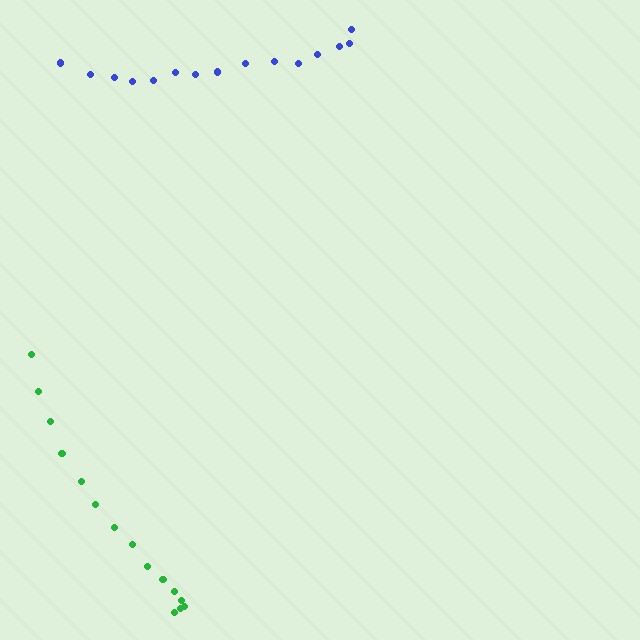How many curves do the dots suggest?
There are 2 distinct paths.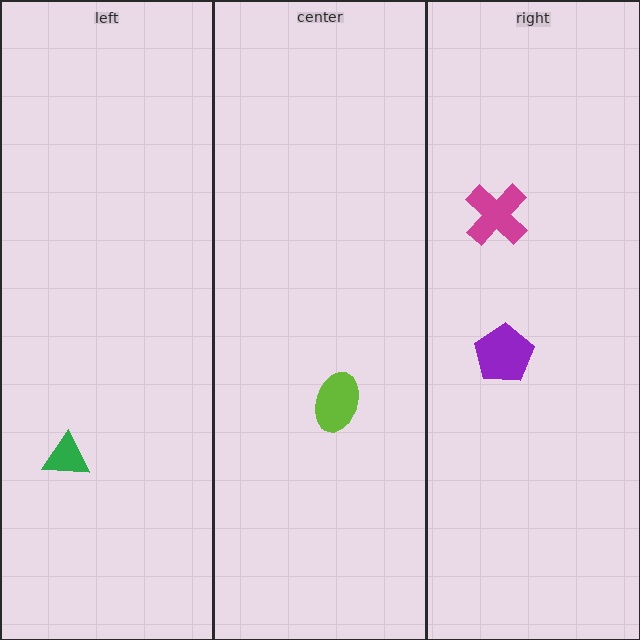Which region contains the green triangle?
The left region.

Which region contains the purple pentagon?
The right region.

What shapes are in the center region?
The lime ellipse.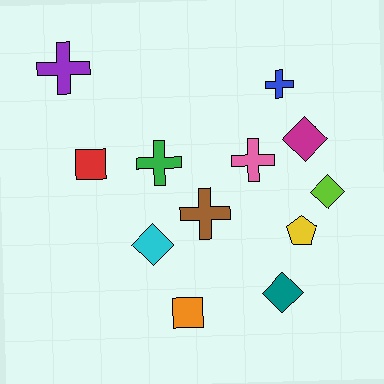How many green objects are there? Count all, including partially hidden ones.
There is 1 green object.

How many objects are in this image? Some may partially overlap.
There are 12 objects.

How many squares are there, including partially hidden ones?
There are 2 squares.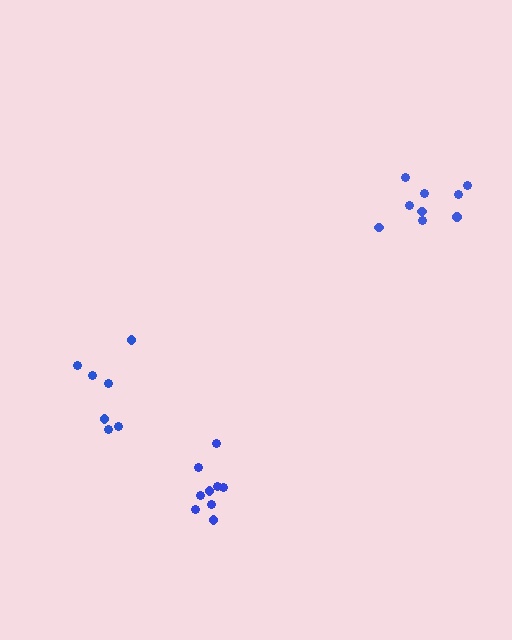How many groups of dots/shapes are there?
There are 3 groups.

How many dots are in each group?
Group 1: 9 dots, Group 2: 7 dots, Group 3: 9 dots (25 total).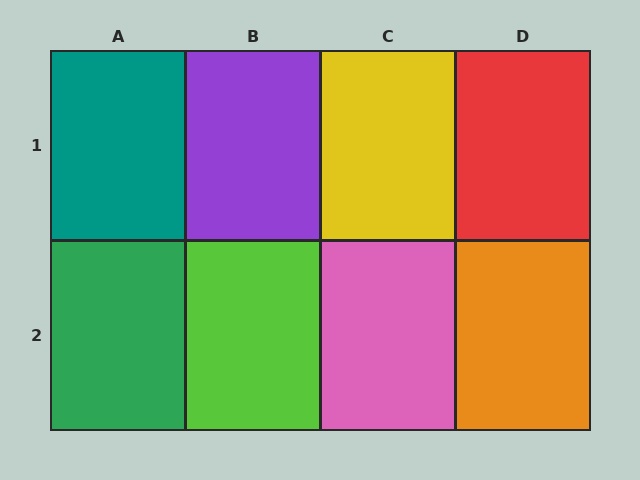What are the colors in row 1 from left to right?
Teal, purple, yellow, red.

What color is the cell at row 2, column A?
Green.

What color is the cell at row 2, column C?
Pink.